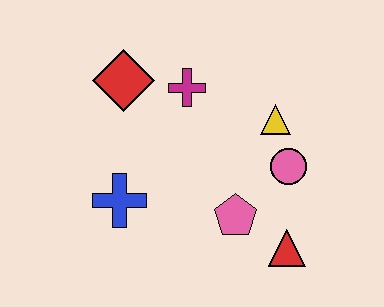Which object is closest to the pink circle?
The yellow triangle is closest to the pink circle.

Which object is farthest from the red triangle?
The red diamond is farthest from the red triangle.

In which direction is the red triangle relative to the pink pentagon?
The red triangle is to the right of the pink pentagon.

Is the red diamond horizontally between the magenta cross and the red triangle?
No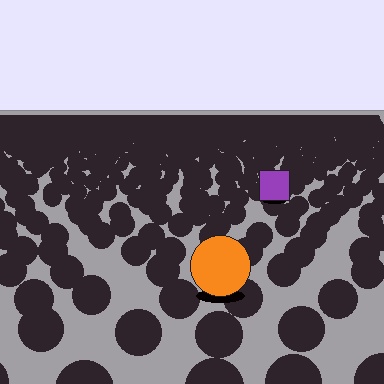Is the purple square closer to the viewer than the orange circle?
No. The orange circle is closer — you can tell from the texture gradient: the ground texture is coarser near it.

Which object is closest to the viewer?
The orange circle is closest. The texture marks near it are larger and more spread out.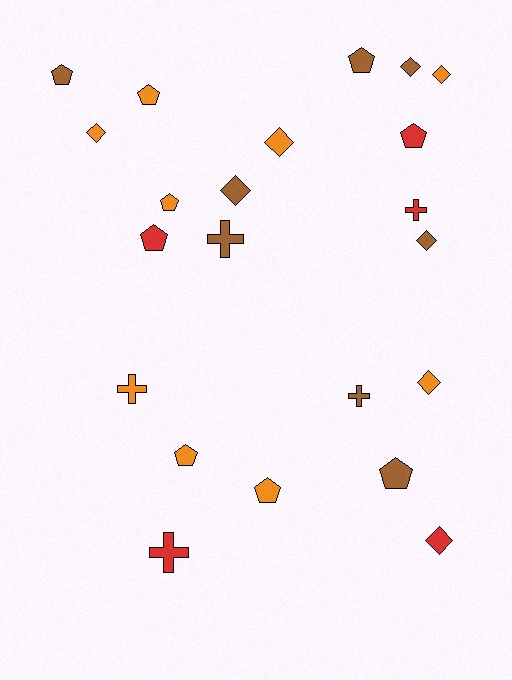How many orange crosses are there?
There is 1 orange cross.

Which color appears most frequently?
Orange, with 9 objects.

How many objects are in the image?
There are 22 objects.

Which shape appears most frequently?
Pentagon, with 9 objects.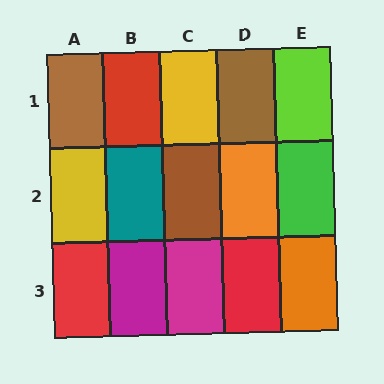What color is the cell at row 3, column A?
Red.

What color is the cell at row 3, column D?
Red.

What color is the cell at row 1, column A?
Brown.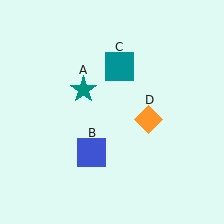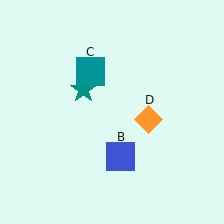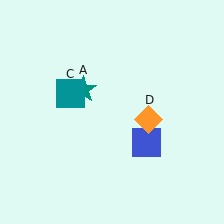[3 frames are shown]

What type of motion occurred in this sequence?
The blue square (object B), teal square (object C) rotated counterclockwise around the center of the scene.